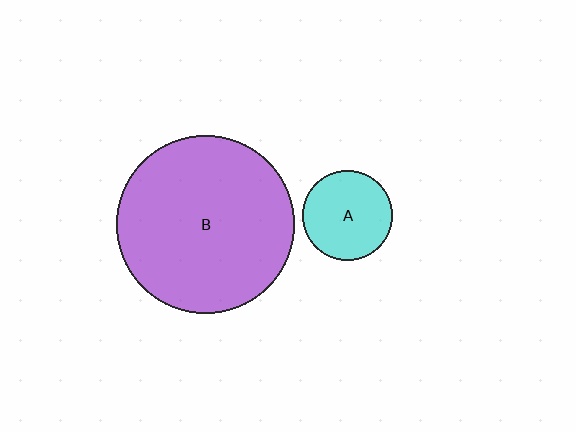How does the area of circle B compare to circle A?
Approximately 3.9 times.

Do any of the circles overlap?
No, none of the circles overlap.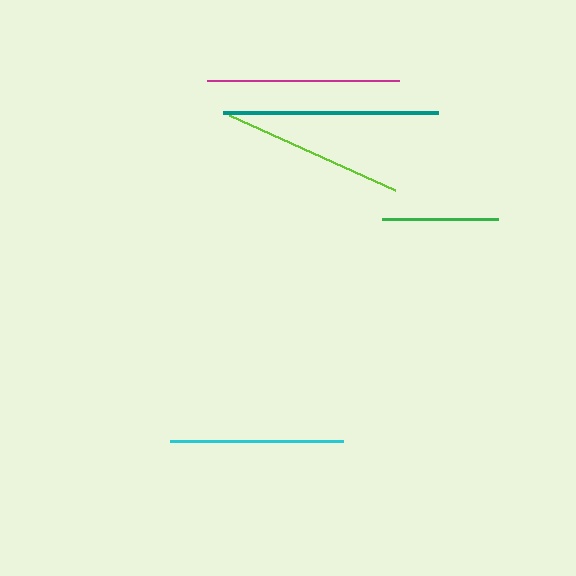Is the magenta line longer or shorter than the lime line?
The magenta line is longer than the lime line.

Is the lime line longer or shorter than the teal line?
The teal line is longer than the lime line.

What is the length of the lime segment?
The lime segment is approximately 182 pixels long.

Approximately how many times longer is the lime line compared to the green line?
The lime line is approximately 1.6 times the length of the green line.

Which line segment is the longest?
The teal line is the longest at approximately 214 pixels.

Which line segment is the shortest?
The green line is the shortest at approximately 116 pixels.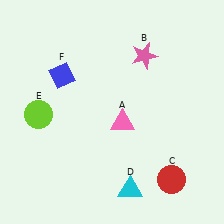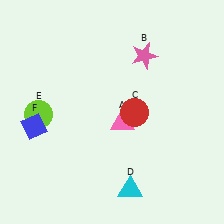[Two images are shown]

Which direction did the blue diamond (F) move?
The blue diamond (F) moved down.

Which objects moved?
The objects that moved are: the red circle (C), the blue diamond (F).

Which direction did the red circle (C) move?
The red circle (C) moved up.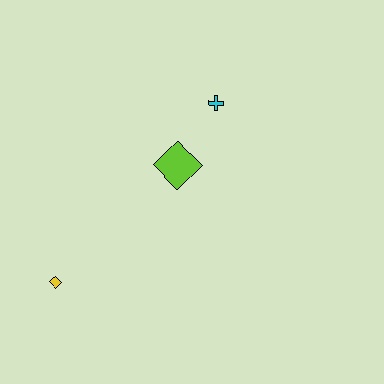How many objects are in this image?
There are 3 objects.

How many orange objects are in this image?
There are no orange objects.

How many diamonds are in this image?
There are 2 diamonds.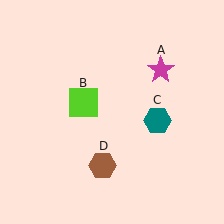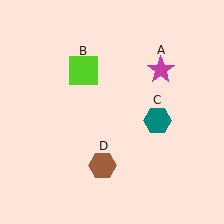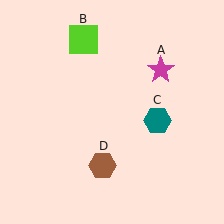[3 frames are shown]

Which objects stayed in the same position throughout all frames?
Magenta star (object A) and teal hexagon (object C) and brown hexagon (object D) remained stationary.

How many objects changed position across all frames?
1 object changed position: lime square (object B).